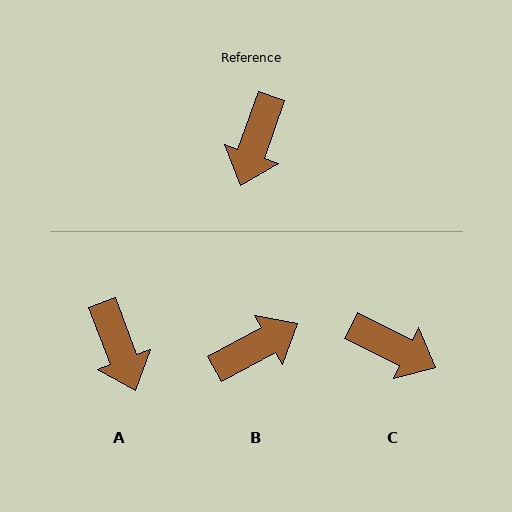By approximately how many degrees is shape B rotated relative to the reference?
Approximately 138 degrees counter-clockwise.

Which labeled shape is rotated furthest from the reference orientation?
B, about 138 degrees away.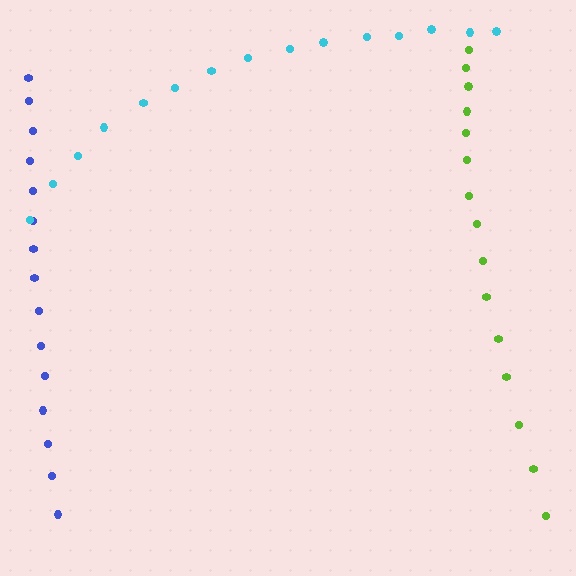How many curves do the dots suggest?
There are 3 distinct paths.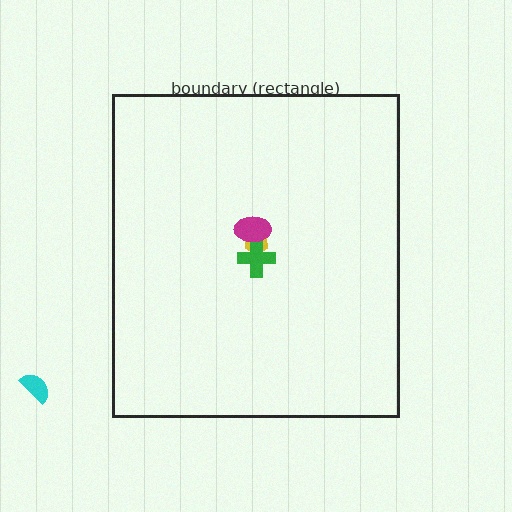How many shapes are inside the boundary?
3 inside, 1 outside.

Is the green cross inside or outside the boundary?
Inside.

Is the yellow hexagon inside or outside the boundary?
Inside.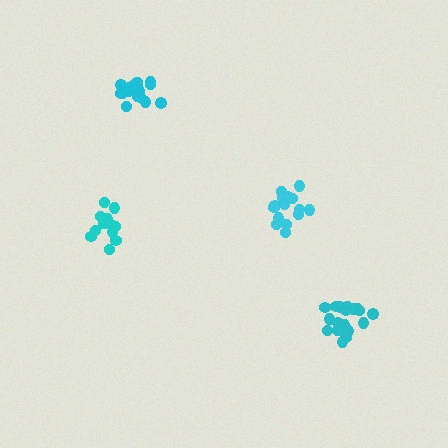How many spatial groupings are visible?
There are 4 spatial groupings.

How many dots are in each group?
Group 1: 13 dots, Group 2: 18 dots, Group 3: 19 dots, Group 4: 18 dots (68 total).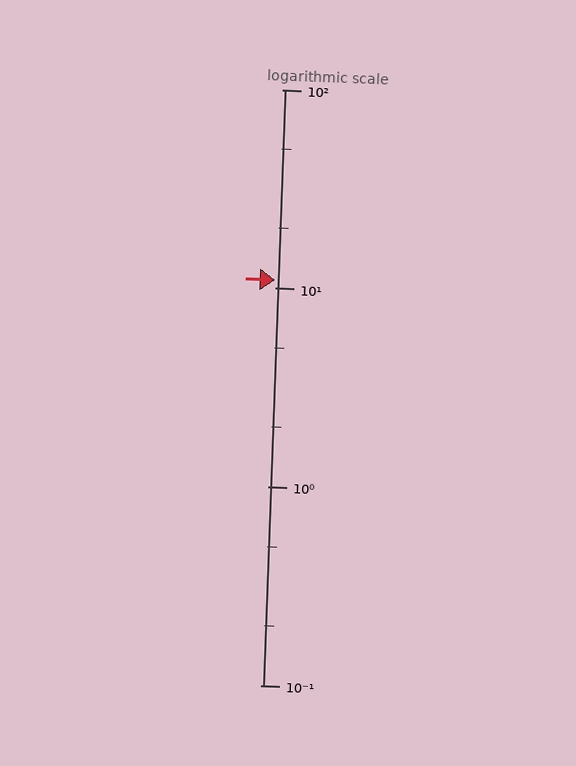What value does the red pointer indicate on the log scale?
The pointer indicates approximately 11.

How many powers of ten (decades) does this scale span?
The scale spans 3 decades, from 0.1 to 100.